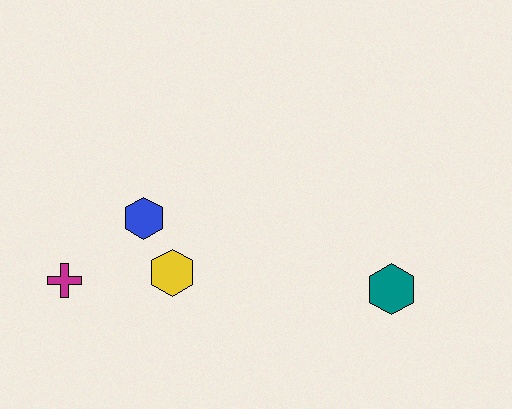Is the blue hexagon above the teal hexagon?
Yes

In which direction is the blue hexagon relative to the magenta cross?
The blue hexagon is to the right of the magenta cross.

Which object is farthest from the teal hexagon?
The magenta cross is farthest from the teal hexagon.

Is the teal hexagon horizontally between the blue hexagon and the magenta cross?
No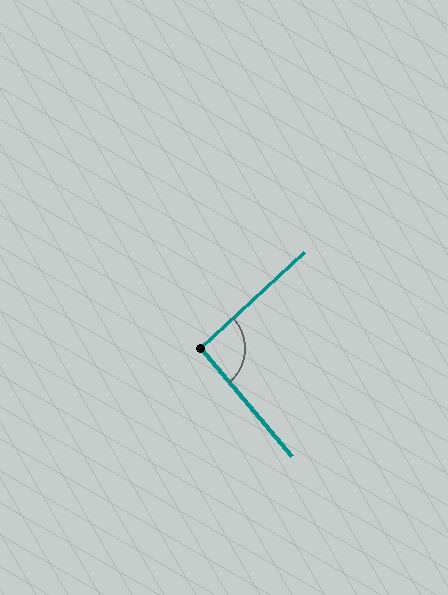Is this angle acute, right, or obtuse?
It is approximately a right angle.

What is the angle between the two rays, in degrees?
Approximately 93 degrees.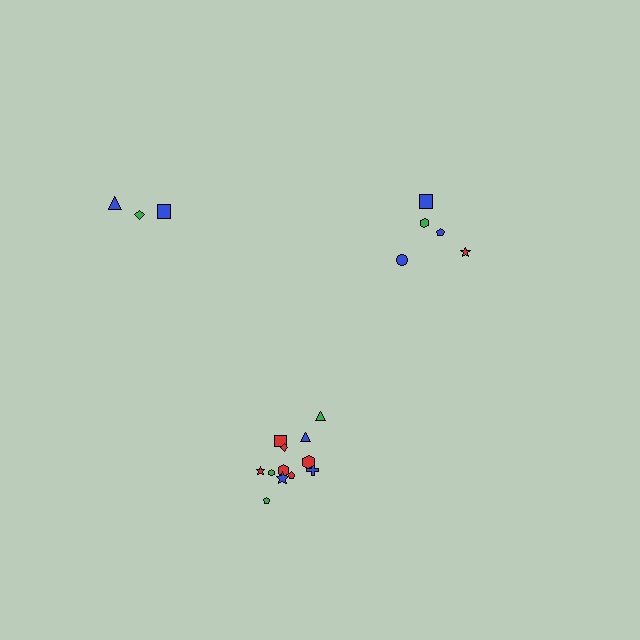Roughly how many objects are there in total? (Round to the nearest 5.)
Roughly 20 objects in total.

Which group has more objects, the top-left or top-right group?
The top-right group.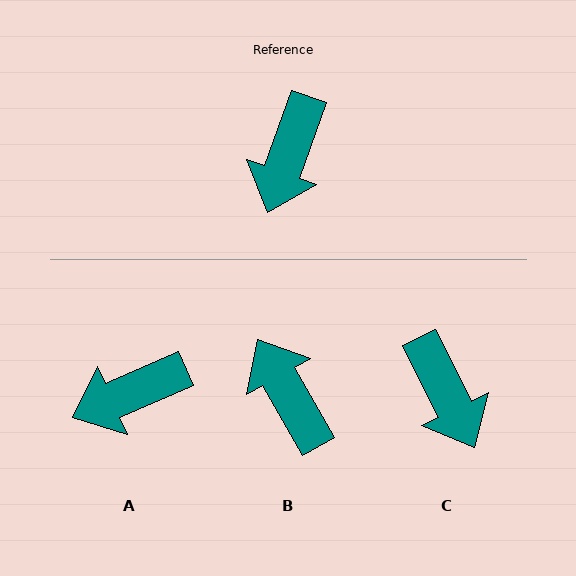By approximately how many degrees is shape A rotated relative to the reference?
Approximately 47 degrees clockwise.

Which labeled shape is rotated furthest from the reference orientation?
B, about 131 degrees away.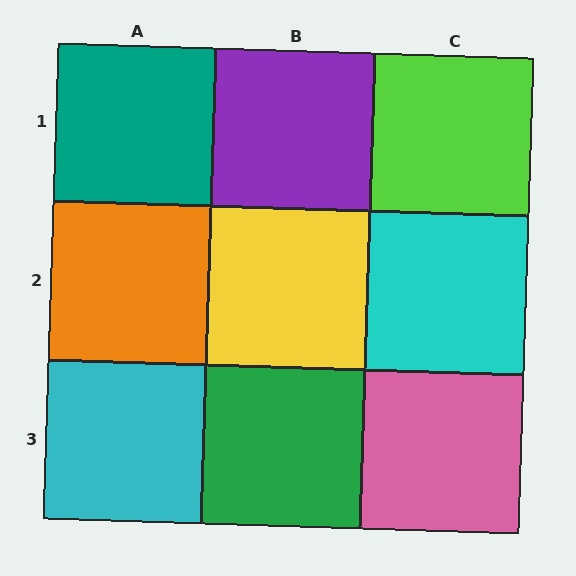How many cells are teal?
1 cell is teal.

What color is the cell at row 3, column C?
Pink.